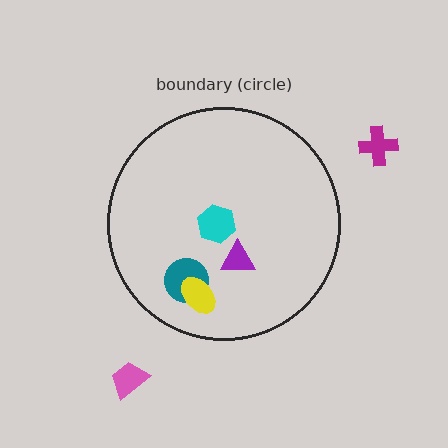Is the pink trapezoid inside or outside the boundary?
Outside.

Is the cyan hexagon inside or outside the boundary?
Inside.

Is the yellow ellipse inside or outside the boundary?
Inside.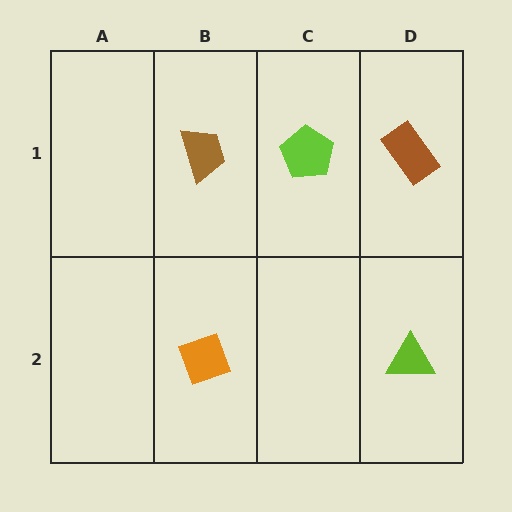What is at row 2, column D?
A lime triangle.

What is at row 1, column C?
A lime pentagon.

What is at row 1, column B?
A brown trapezoid.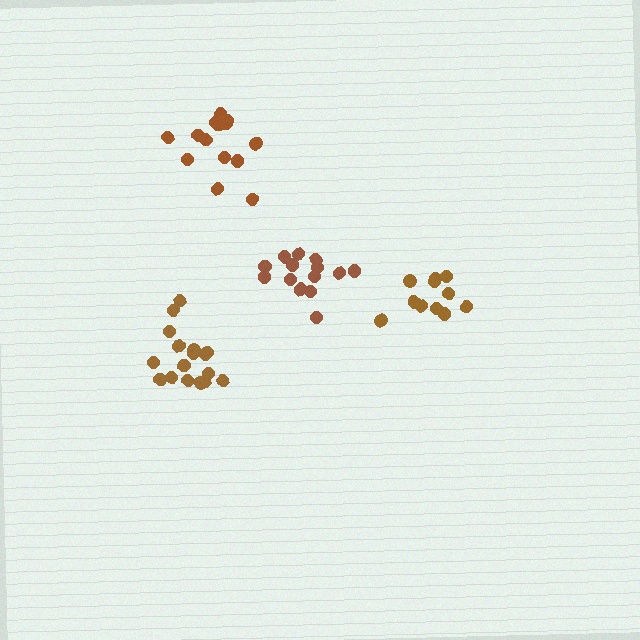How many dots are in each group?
Group 1: 15 dots, Group 2: 17 dots, Group 3: 11 dots, Group 4: 14 dots (57 total).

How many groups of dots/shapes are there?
There are 4 groups.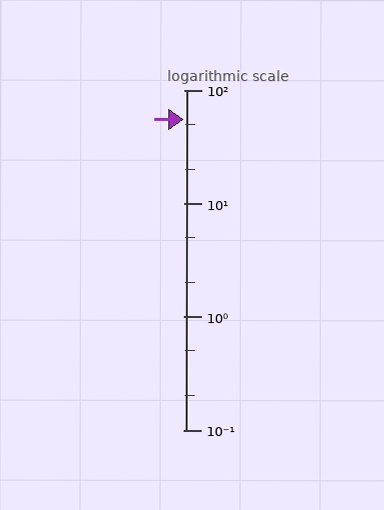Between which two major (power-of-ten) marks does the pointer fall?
The pointer is between 10 and 100.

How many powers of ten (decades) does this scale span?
The scale spans 3 decades, from 0.1 to 100.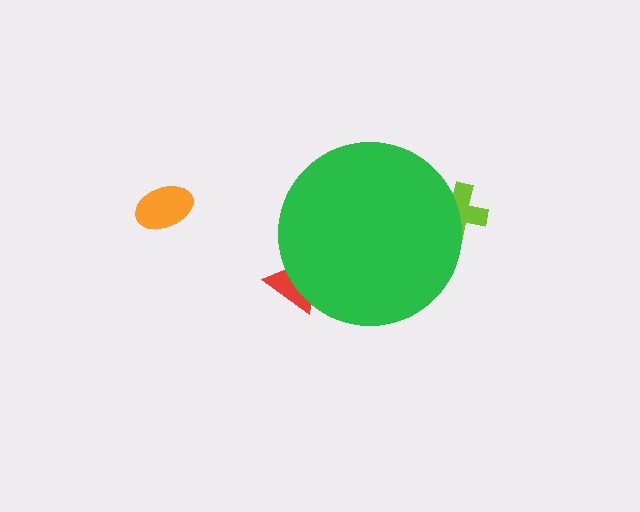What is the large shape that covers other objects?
A green circle.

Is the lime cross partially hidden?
Yes, the lime cross is partially hidden behind the green circle.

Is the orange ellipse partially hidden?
No, the orange ellipse is fully visible.